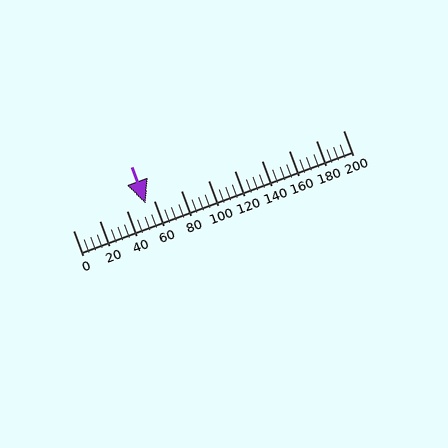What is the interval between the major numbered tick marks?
The major tick marks are spaced 20 units apart.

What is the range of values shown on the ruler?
The ruler shows values from 0 to 200.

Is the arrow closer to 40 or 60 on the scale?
The arrow is closer to 60.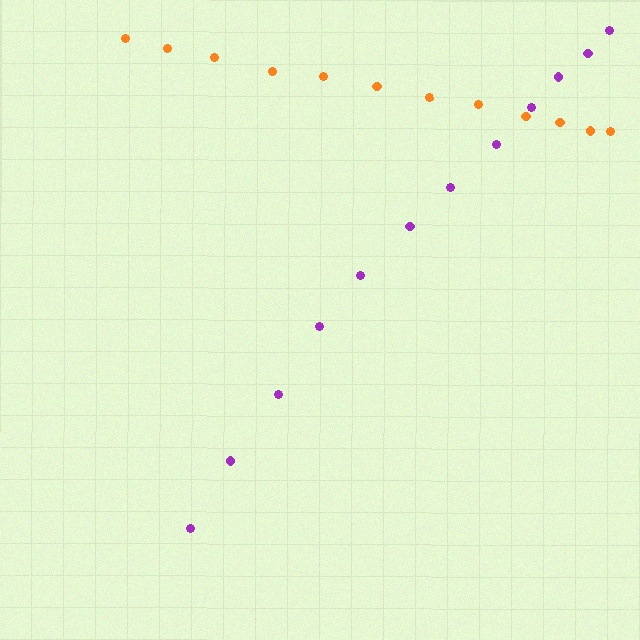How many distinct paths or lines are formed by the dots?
There are 2 distinct paths.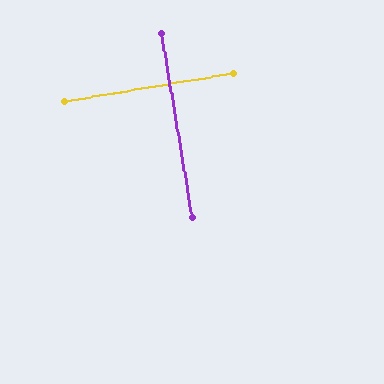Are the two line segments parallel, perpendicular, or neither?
Perpendicular — they meet at approximately 90°.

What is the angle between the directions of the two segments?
Approximately 90 degrees.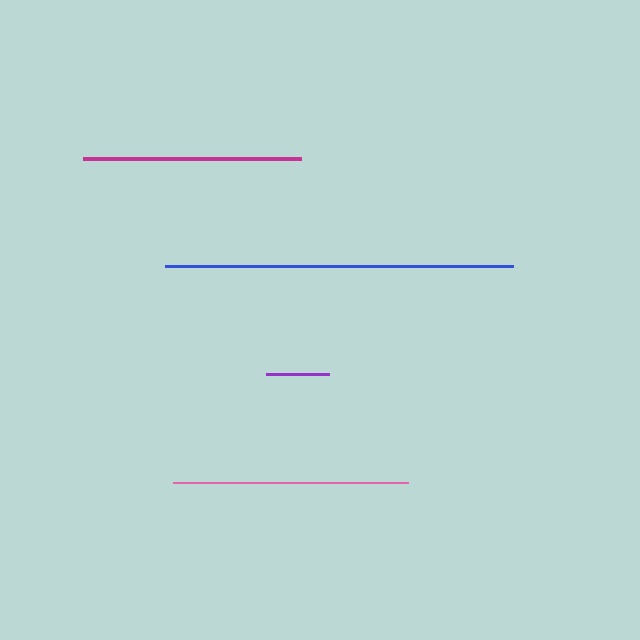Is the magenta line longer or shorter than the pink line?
The pink line is longer than the magenta line.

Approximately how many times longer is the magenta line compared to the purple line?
The magenta line is approximately 3.5 times the length of the purple line.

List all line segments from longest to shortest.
From longest to shortest: blue, pink, magenta, purple.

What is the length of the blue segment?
The blue segment is approximately 348 pixels long.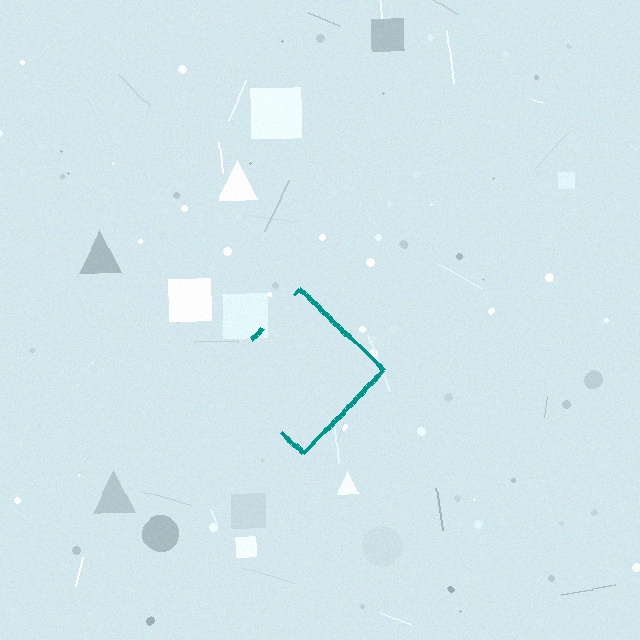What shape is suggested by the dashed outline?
The dashed outline suggests a diamond.